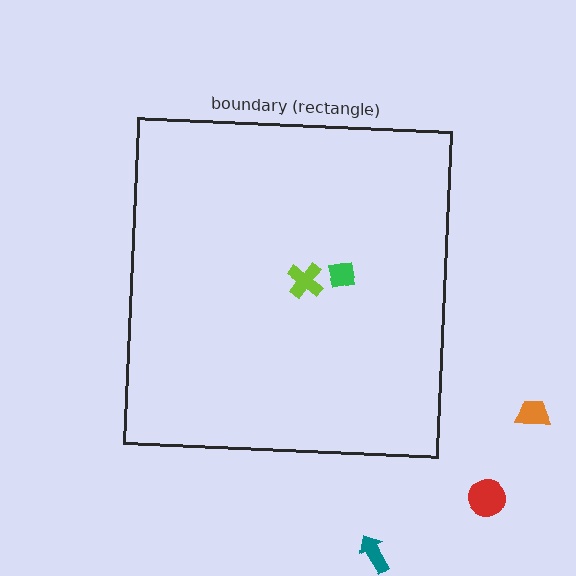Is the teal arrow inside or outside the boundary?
Outside.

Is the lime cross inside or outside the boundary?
Inside.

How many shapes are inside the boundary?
2 inside, 3 outside.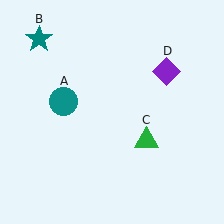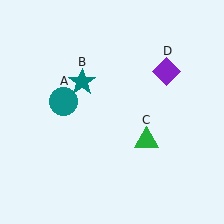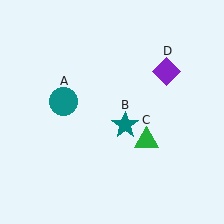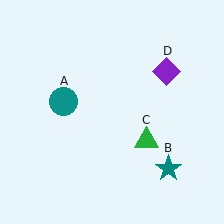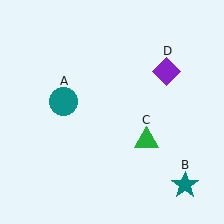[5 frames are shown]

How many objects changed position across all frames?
1 object changed position: teal star (object B).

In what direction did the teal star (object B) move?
The teal star (object B) moved down and to the right.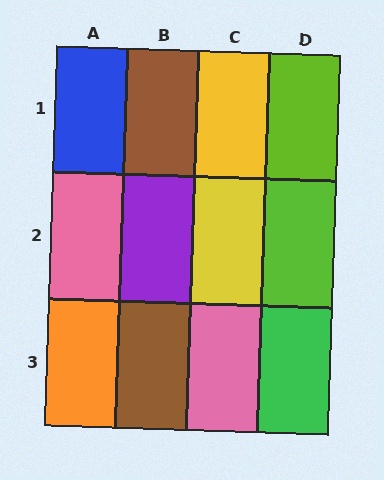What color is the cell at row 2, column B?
Purple.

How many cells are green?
1 cell is green.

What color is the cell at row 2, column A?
Pink.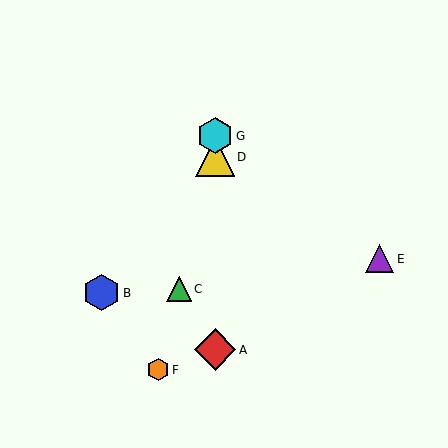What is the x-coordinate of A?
Object A is at x≈215.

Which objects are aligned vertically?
Objects A, D, G are aligned vertically.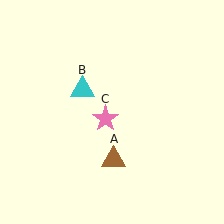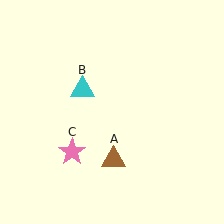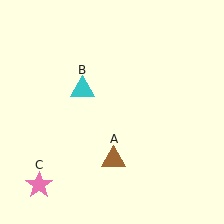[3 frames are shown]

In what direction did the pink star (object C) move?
The pink star (object C) moved down and to the left.